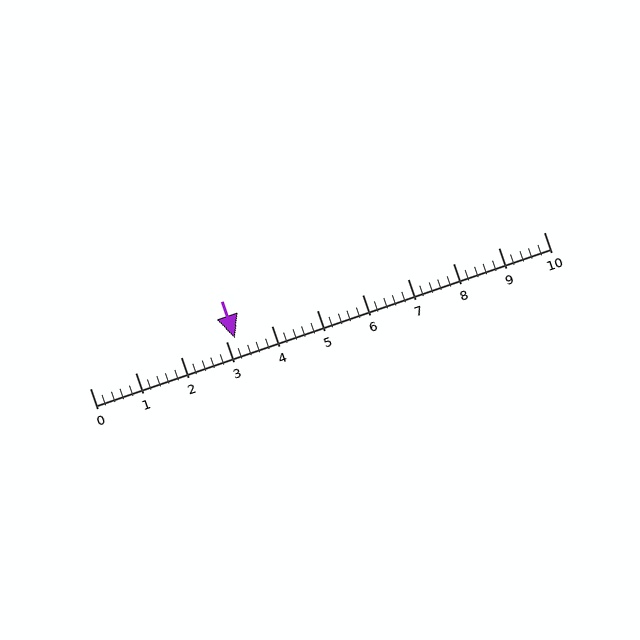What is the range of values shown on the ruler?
The ruler shows values from 0 to 10.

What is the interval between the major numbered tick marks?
The major tick marks are spaced 1 units apart.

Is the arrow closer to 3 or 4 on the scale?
The arrow is closer to 3.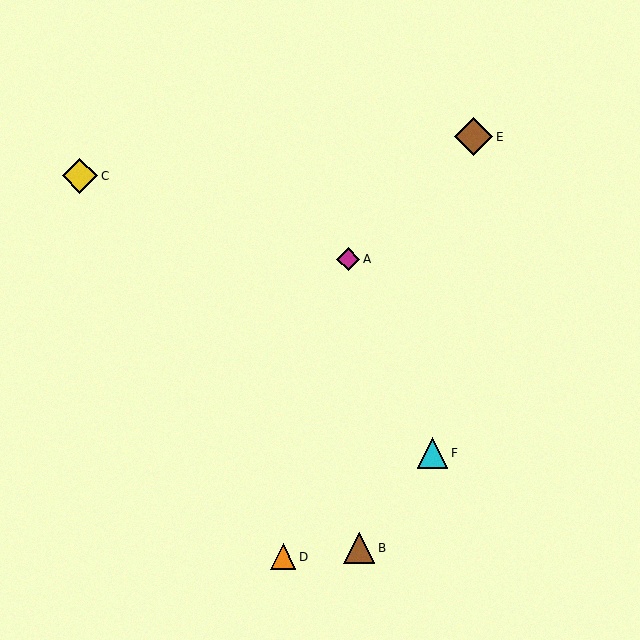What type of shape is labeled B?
Shape B is a brown triangle.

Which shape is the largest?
The brown diamond (labeled E) is the largest.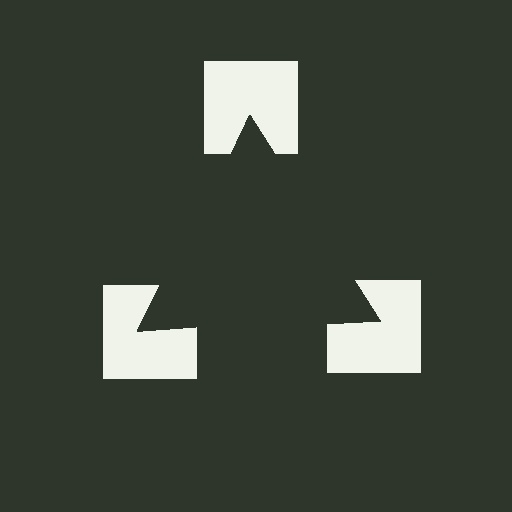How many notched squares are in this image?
There are 3 — one at each vertex of the illusory triangle.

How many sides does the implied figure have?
3 sides.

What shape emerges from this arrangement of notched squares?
An illusory triangle — its edges are inferred from the aligned wedge cuts in the notched squares, not physically drawn.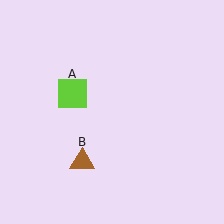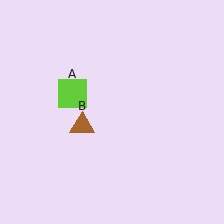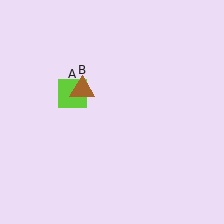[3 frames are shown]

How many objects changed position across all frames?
1 object changed position: brown triangle (object B).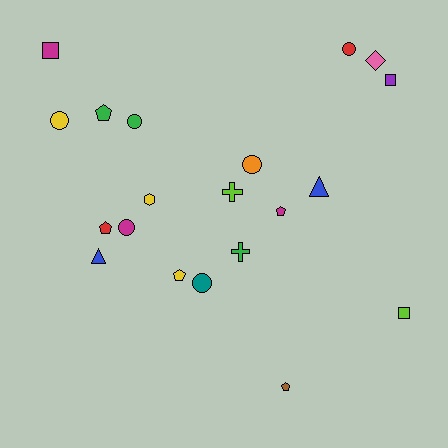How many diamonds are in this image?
There is 1 diamond.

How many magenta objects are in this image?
There are 3 magenta objects.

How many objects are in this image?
There are 20 objects.